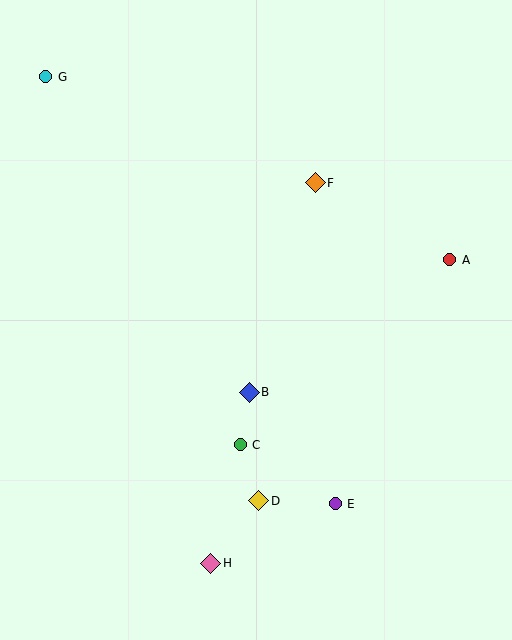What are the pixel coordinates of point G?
Point G is at (46, 77).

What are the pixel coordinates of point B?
Point B is at (249, 392).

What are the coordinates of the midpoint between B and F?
The midpoint between B and F is at (282, 288).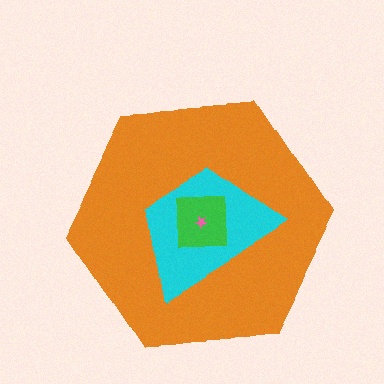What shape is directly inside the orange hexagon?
The cyan trapezoid.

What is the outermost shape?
The orange hexagon.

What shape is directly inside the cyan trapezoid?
The green square.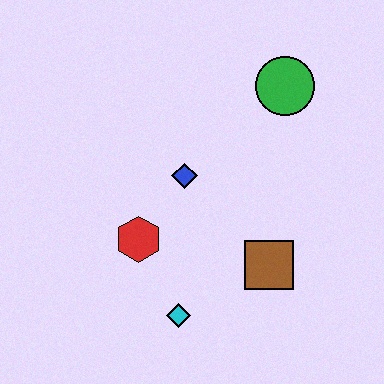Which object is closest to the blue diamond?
The red hexagon is closest to the blue diamond.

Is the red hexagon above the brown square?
Yes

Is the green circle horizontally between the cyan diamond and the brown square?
No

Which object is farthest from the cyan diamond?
The green circle is farthest from the cyan diamond.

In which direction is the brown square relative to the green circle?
The brown square is below the green circle.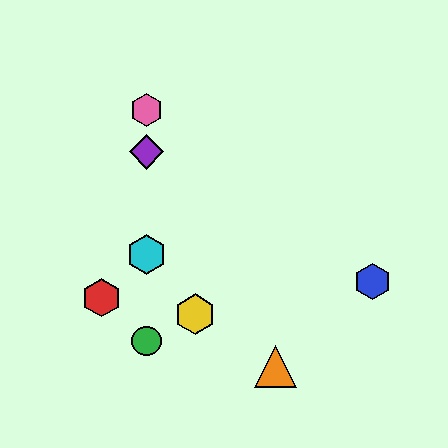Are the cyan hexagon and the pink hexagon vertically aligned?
Yes, both are at x≈147.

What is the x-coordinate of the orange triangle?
The orange triangle is at x≈275.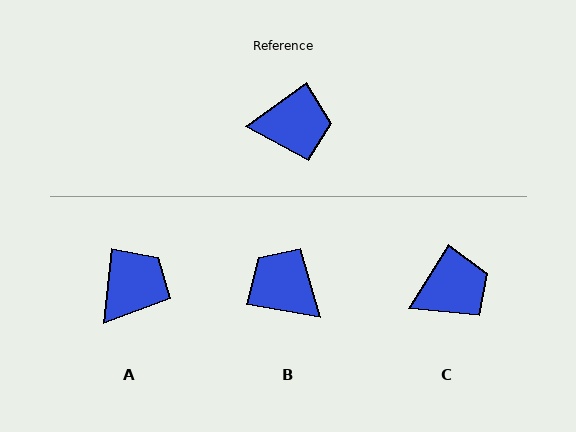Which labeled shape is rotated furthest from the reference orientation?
B, about 134 degrees away.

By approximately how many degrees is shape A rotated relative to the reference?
Approximately 48 degrees counter-clockwise.